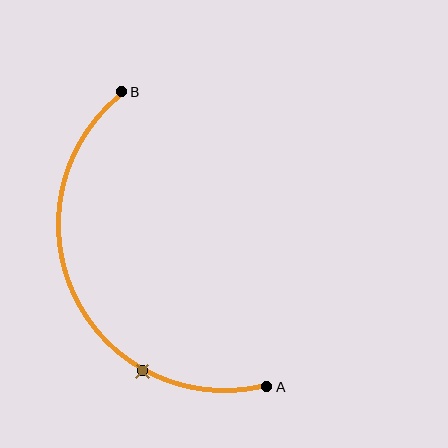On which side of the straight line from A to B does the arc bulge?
The arc bulges to the left of the straight line connecting A and B.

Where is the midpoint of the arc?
The arc midpoint is the point on the curve farthest from the straight line joining A and B. It sits to the left of that line.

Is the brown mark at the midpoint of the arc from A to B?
No. The brown mark lies on the arc but is closer to endpoint A. The arc midpoint would be at the point on the curve equidistant along the arc from both A and B.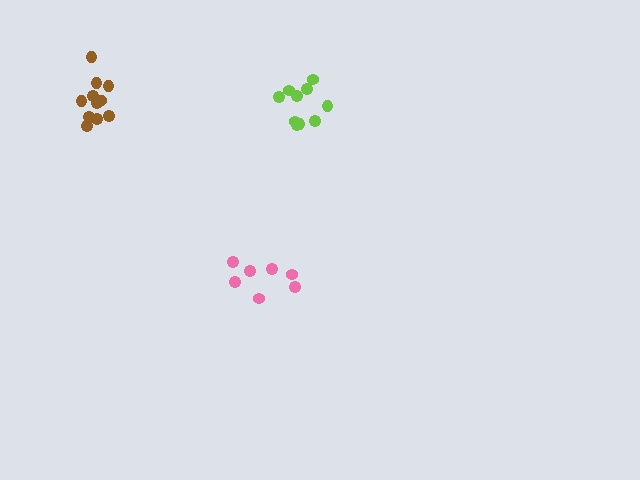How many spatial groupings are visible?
There are 3 spatial groupings.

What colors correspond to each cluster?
The clusters are colored: lime, brown, pink.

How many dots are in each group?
Group 1: 10 dots, Group 2: 11 dots, Group 3: 7 dots (28 total).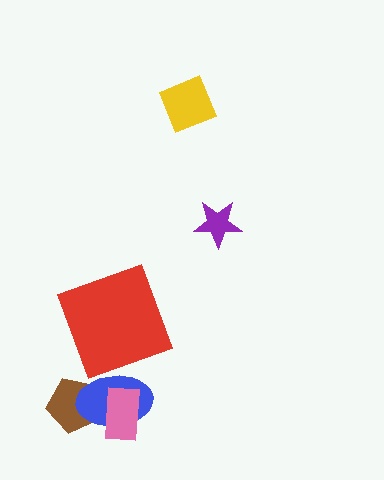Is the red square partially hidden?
No, no other shape covers it.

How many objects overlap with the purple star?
0 objects overlap with the purple star.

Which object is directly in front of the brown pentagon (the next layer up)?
The blue ellipse is directly in front of the brown pentagon.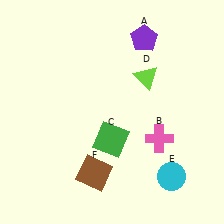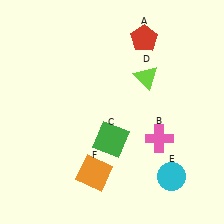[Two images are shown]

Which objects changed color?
A changed from purple to red. F changed from brown to orange.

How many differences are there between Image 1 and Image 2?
There are 2 differences between the two images.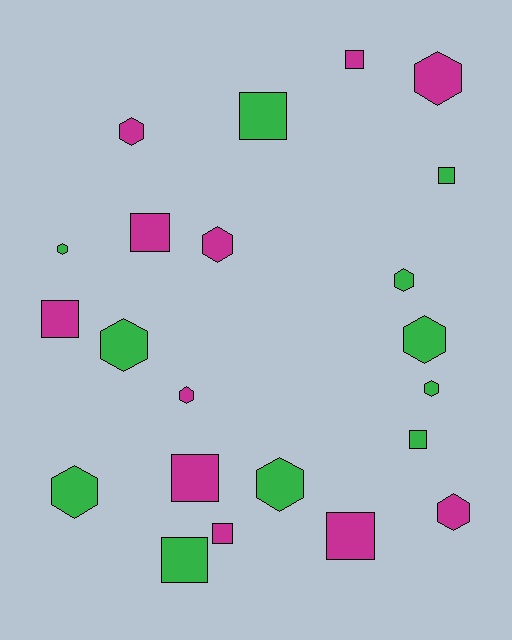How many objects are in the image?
There are 22 objects.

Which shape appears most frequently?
Hexagon, with 12 objects.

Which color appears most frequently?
Magenta, with 11 objects.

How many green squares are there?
There are 4 green squares.